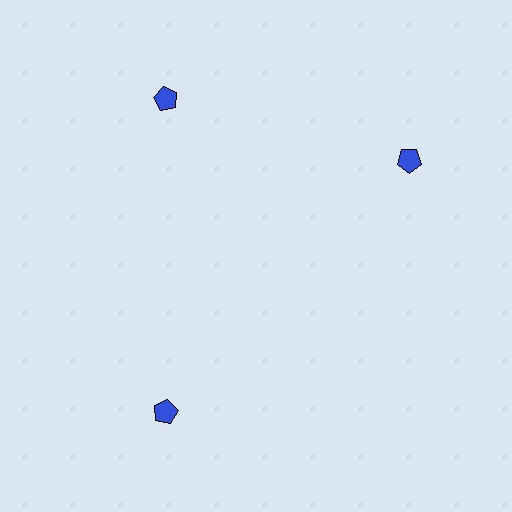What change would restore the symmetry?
The symmetry would be restored by rotating it back into even spacing with its neighbors so that all 3 pentagons sit at equal angles and equal distance from the center.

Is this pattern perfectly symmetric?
No. The 3 blue pentagons are arranged in a ring, but one element near the 3 o'clock position is rotated out of alignment along the ring, breaking the 3-fold rotational symmetry.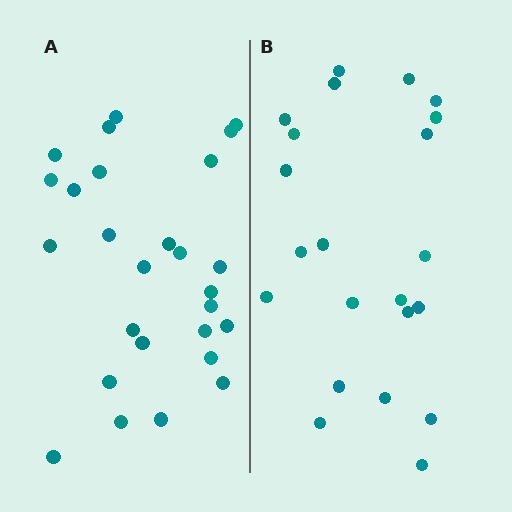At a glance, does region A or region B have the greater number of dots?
Region A (the left region) has more dots.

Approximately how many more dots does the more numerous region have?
Region A has about 5 more dots than region B.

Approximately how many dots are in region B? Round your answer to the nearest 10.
About 20 dots. (The exact count is 22, which rounds to 20.)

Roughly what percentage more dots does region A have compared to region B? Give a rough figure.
About 25% more.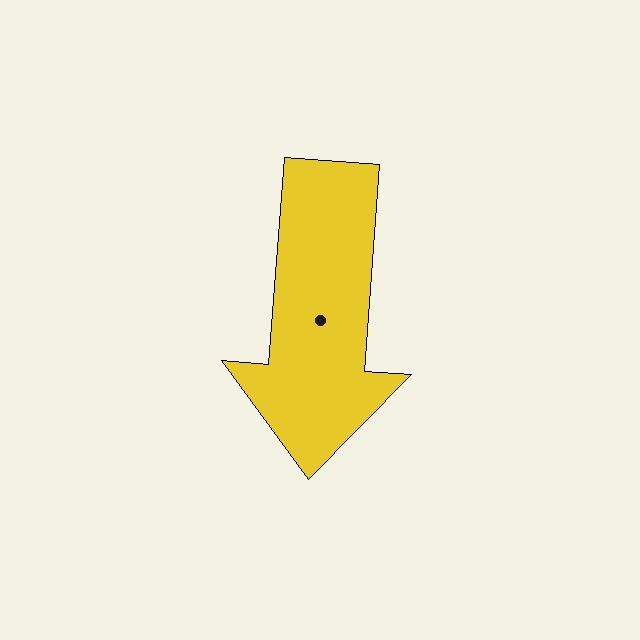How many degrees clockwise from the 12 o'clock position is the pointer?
Approximately 184 degrees.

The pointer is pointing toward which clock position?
Roughly 6 o'clock.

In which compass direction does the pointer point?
South.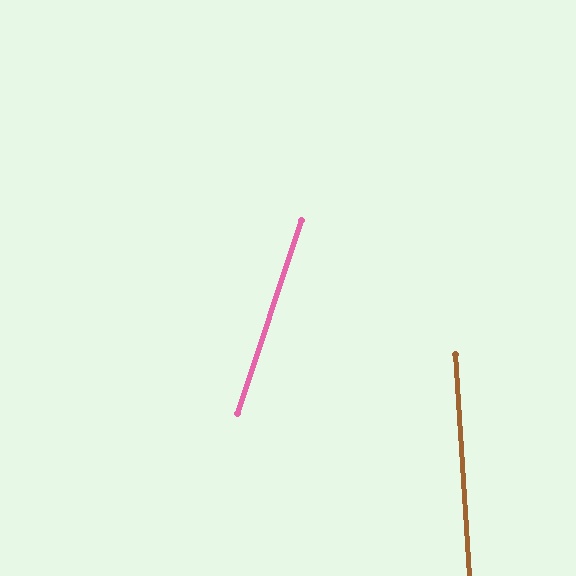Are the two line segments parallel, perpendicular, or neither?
Neither parallel nor perpendicular — they differ by about 22°.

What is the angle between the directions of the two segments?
Approximately 22 degrees.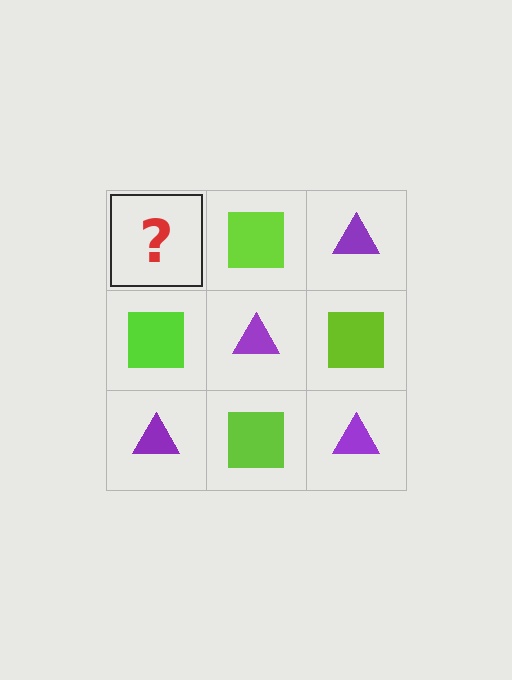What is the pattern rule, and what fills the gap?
The rule is that it alternates purple triangle and lime square in a checkerboard pattern. The gap should be filled with a purple triangle.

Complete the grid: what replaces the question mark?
The question mark should be replaced with a purple triangle.